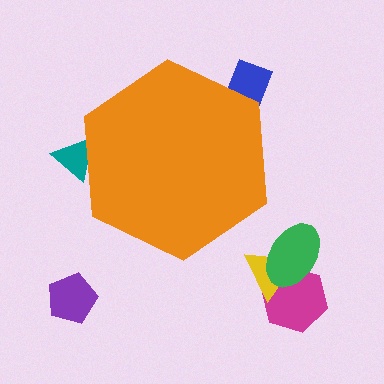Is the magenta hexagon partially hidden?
No, the magenta hexagon is fully visible.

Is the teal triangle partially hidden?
Yes, the teal triangle is partially hidden behind the orange hexagon.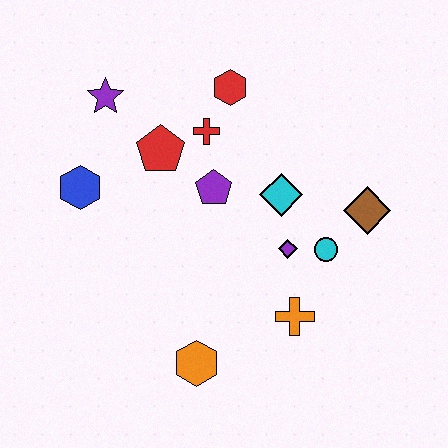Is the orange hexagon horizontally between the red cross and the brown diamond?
No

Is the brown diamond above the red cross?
No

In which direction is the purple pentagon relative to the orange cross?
The purple pentagon is above the orange cross.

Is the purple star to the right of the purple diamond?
No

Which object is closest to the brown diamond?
The cyan circle is closest to the brown diamond.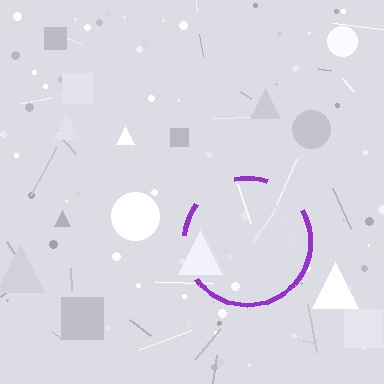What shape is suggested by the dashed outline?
The dashed outline suggests a circle.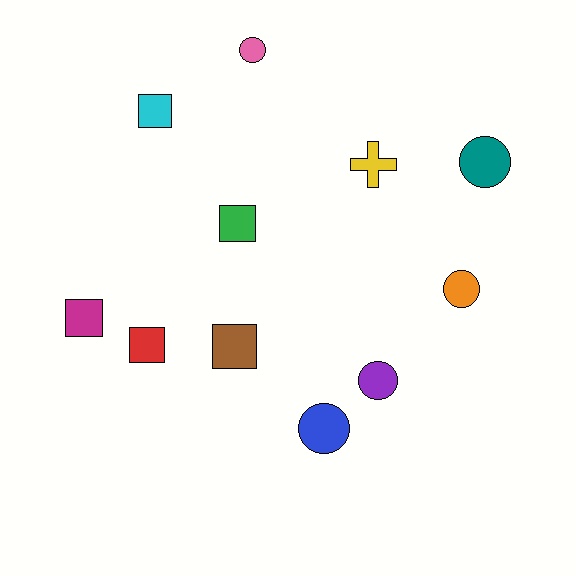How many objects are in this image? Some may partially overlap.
There are 11 objects.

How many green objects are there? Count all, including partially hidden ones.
There is 1 green object.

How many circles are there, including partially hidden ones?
There are 5 circles.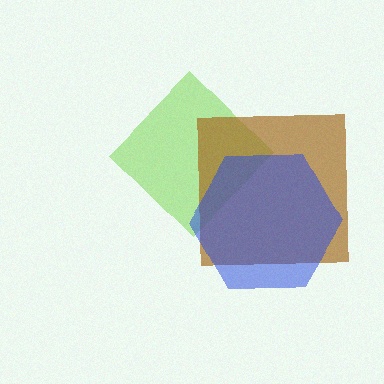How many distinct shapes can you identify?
There are 3 distinct shapes: a lime diamond, a brown square, a blue hexagon.